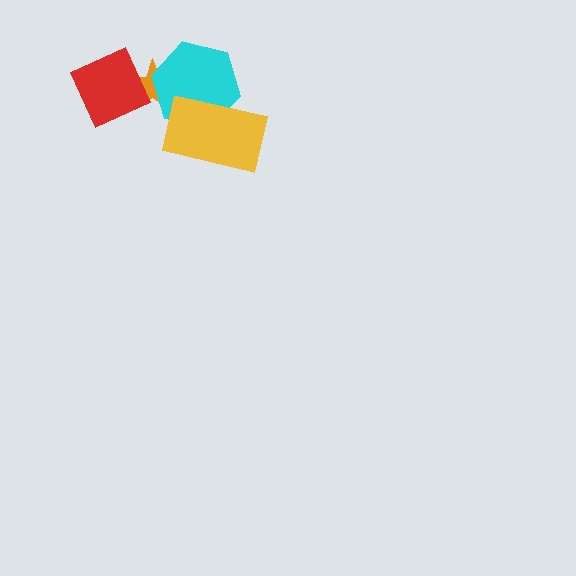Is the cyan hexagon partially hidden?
Yes, it is partially covered by another shape.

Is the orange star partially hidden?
Yes, it is partially covered by another shape.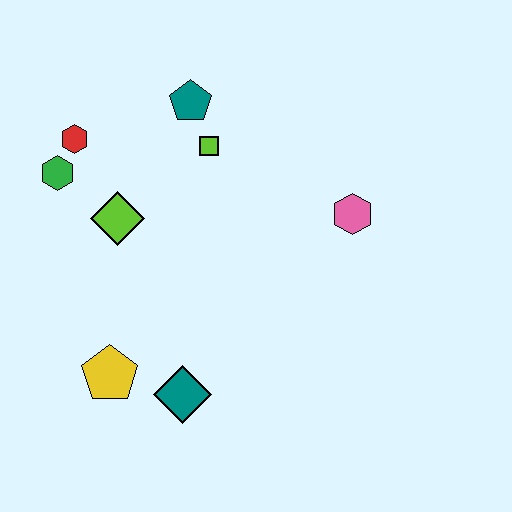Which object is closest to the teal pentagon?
The lime square is closest to the teal pentagon.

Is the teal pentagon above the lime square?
Yes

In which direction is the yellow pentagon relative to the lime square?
The yellow pentagon is below the lime square.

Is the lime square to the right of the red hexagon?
Yes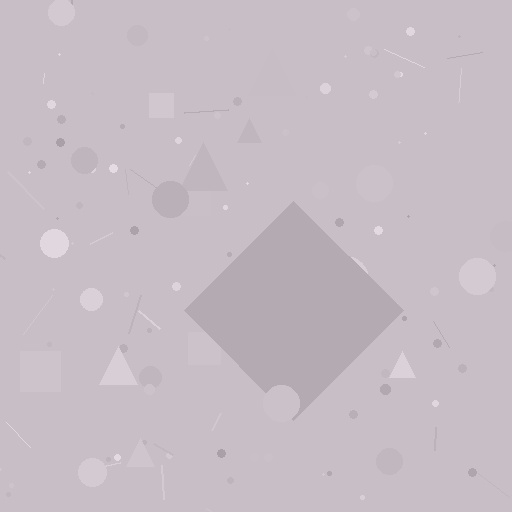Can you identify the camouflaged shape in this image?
The camouflaged shape is a diamond.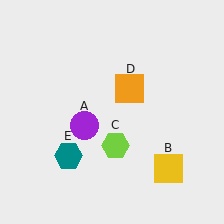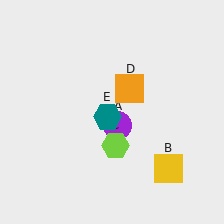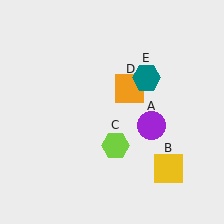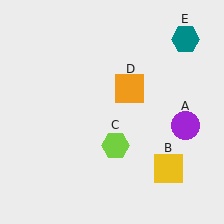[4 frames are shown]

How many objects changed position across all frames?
2 objects changed position: purple circle (object A), teal hexagon (object E).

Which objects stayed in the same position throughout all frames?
Yellow square (object B) and lime hexagon (object C) and orange square (object D) remained stationary.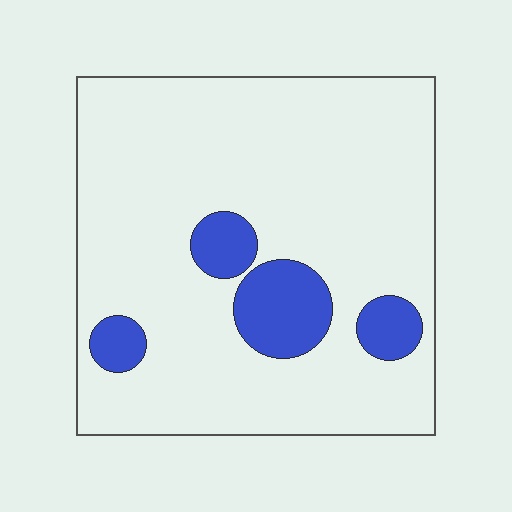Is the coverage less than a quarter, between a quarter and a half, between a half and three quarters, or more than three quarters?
Less than a quarter.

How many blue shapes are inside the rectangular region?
4.